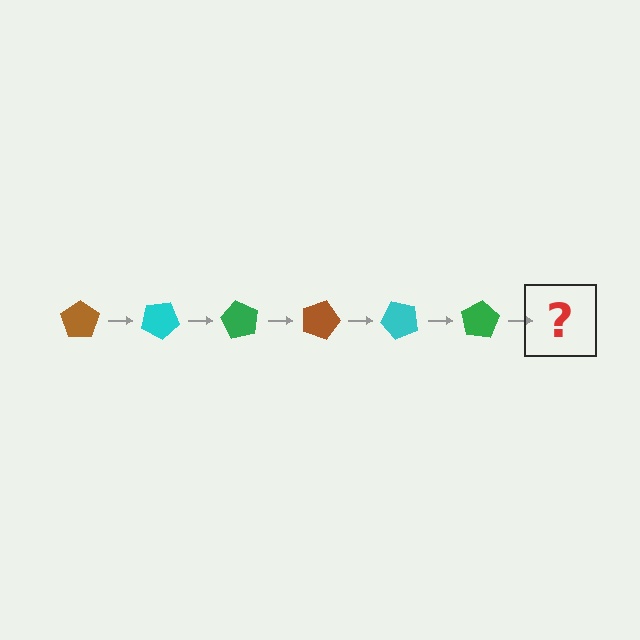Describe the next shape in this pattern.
It should be a brown pentagon, rotated 180 degrees from the start.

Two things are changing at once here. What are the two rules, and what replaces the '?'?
The two rules are that it rotates 30 degrees each step and the color cycles through brown, cyan, and green. The '?' should be a brown pentagon, rotated 180 degrees from the start.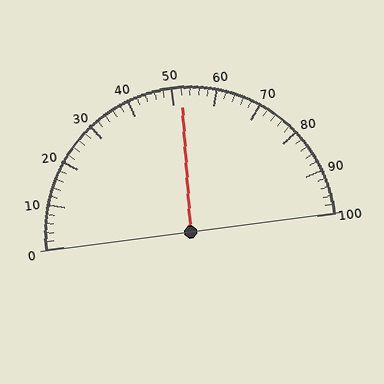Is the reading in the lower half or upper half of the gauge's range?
The reading is in the upper half of the range (0 to 100).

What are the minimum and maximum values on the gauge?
The gauge ranges from 0 to 100.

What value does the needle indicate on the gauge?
The needle indicates approximately 52.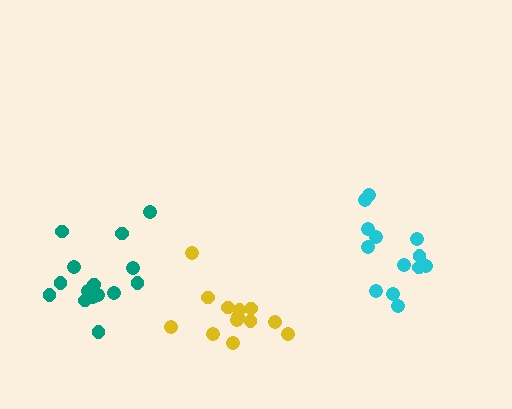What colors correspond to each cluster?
The clusters are colored: yellow, teal, cyan.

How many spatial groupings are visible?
There are 3 spatial groupings.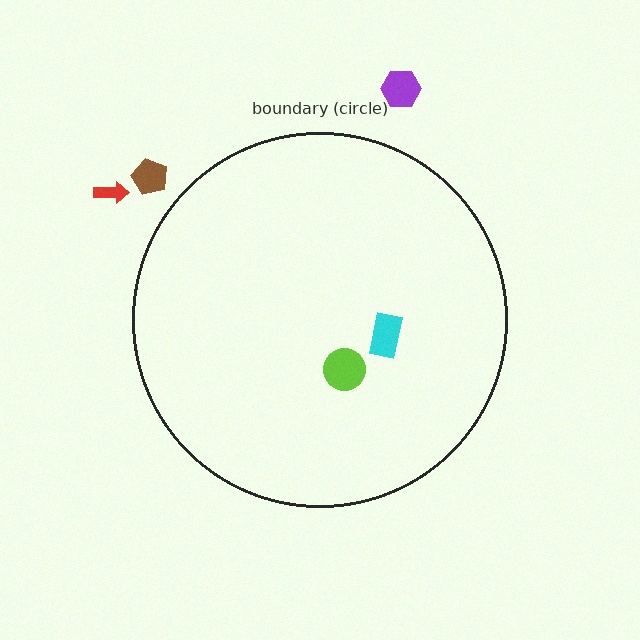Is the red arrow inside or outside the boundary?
Outside.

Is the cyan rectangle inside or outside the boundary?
Inside.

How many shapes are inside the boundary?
2 inside, 3 outside.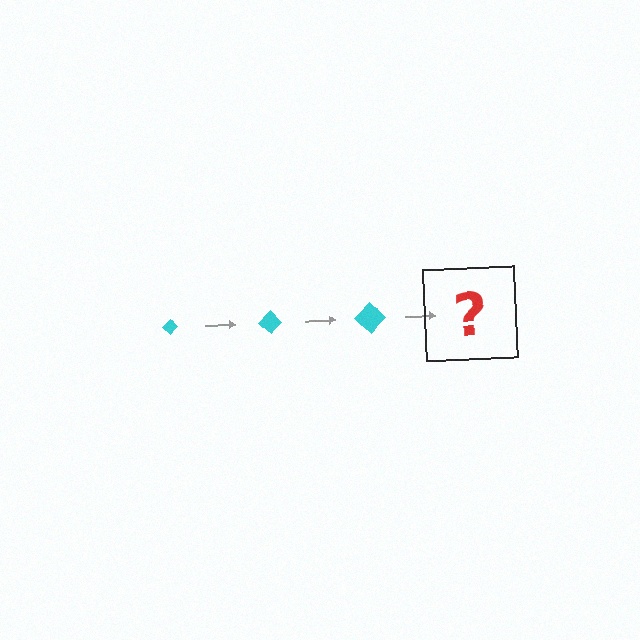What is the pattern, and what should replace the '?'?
The pattern is that the diamond gets progressively larger each step. The '?' should be a cyan diamond, larger than the previous one.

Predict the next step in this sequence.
The next step is a cyan diamond, larger than the previous one.